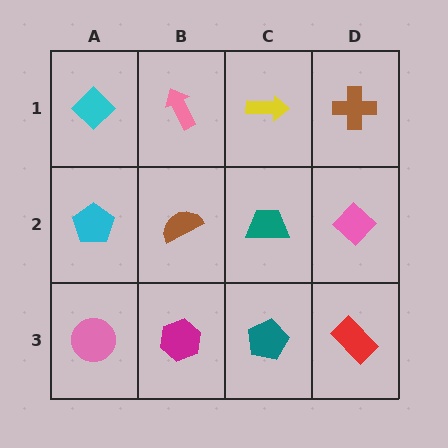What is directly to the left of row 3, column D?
A teal pentagon.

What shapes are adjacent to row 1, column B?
A brown semicircle (row 2, column B), a cyan diamond (row 1, column A), a yellow arrow (row 1, column C).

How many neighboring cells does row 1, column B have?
3.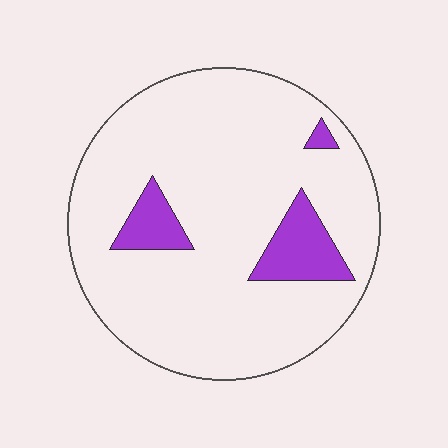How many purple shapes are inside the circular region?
3.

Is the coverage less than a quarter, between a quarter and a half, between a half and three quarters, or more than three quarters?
Less than a quarter.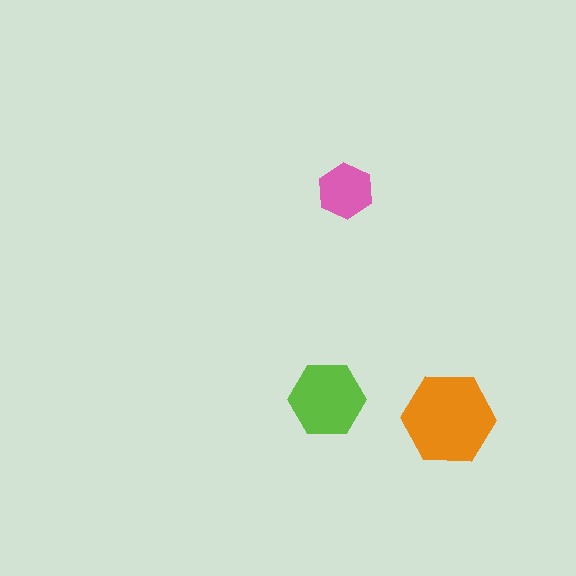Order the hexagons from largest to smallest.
the orange one, the lime one, the pink one.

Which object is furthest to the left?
The lime hexagon is leftmost.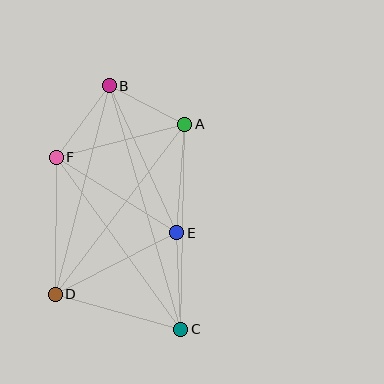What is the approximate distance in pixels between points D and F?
The distance between D and F is approximately 137 pixels.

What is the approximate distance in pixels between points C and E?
The distance between C and E is approximately 97 pixels.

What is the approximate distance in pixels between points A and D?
The distance between A and D is approximately 214 pixels.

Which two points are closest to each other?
Points A and B are closest to each other.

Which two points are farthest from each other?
Points B and C are farthest from each other.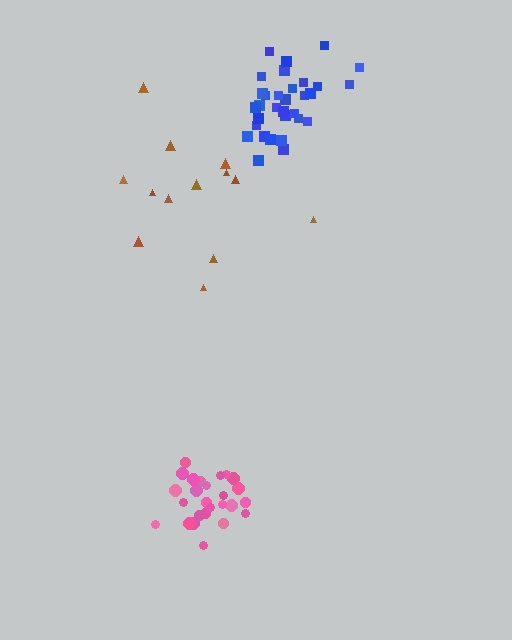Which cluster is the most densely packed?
Pink.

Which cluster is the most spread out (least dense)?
Brown.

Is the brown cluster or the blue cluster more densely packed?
Blue.